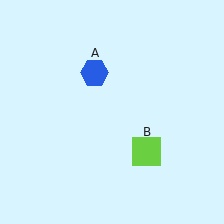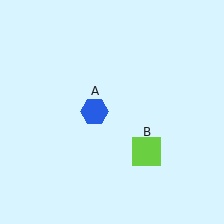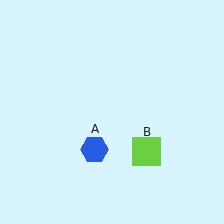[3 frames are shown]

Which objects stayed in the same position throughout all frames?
Lime square (object B) remained stationary.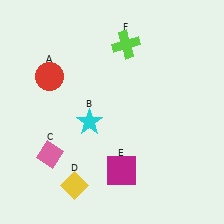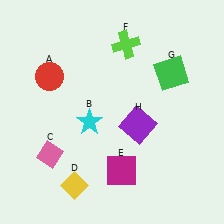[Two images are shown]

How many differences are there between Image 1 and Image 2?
There are 2 differences between the two images.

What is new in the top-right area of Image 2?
A green square (G) was added in the top-right area of Image 2.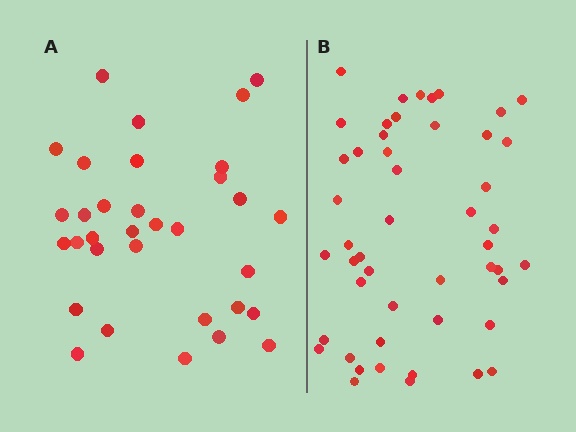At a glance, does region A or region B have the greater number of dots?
Region B (the right region) has more dots.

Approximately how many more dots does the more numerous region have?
Region B has approximately 15 more dots than region A.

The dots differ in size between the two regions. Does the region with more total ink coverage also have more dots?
No. Region A has more total ink coverage because its dots are larger, but region B actually contains more individual dots. Total area can be misleading — the number of items is what matters here.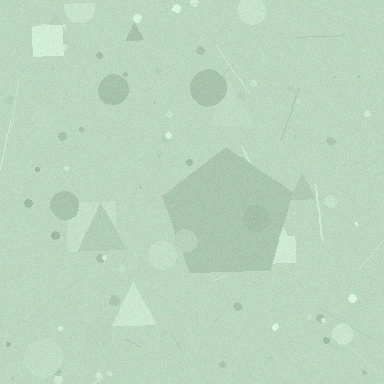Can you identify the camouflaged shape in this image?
The camouflaged shape is a pentagon.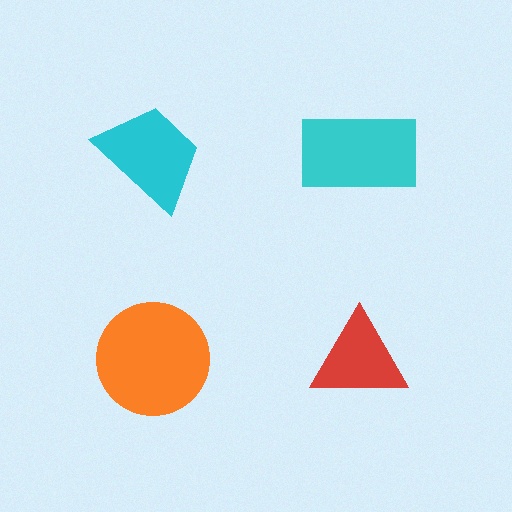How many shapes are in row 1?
2 shapes.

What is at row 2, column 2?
A red triangle.